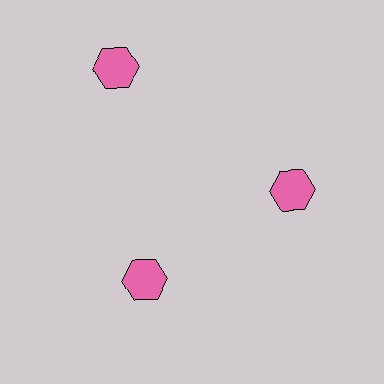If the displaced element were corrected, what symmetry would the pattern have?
It would have 3-fold rotational symmetry — the pattern would map onto itself every 120 degrees.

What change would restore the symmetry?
The symmetry would be restored by moving it inward, back onto the ring so that all 3 hexagons sit at equal angles and equal distance from the center.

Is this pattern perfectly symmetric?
No. The 3 pink hexagons are arranged in a ring, but one element near the 11 o'clock position is pushed outward from the center, breaking the 3-fold rotational symmetry.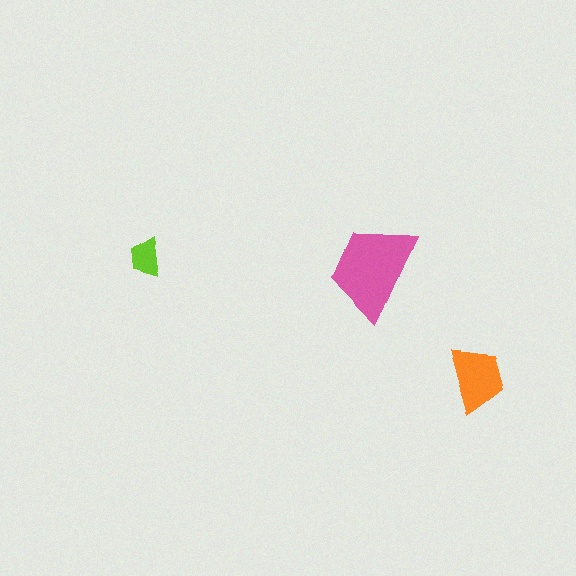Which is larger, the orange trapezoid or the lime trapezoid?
The orange one.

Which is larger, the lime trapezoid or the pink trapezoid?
The pink one.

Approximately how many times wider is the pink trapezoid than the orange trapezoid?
About 1.5 times wider.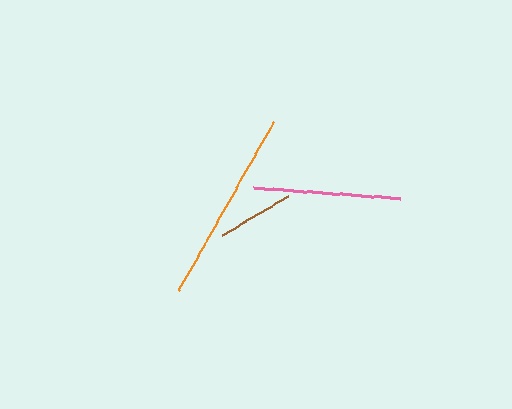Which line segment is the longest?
The orange line is the longest at approximately 194 pixels.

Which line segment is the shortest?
The brown line is the shortest at approximately 77 pixels.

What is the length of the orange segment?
The orange segment is approximately 194 pixels long.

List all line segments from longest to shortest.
From longest to shortest: orange, pink, brown.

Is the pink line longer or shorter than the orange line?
The orange line is longer than the pink line.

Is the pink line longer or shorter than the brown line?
The pink line is longer than the brown line.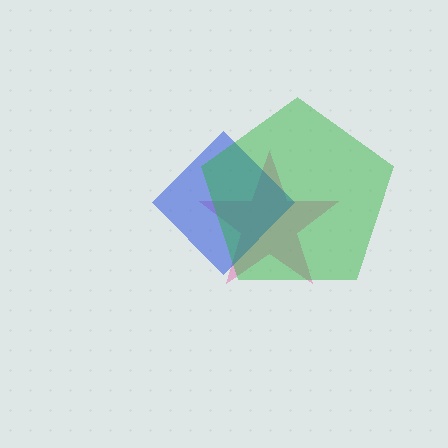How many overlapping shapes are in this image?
There are 3 overlapping shapes in the image.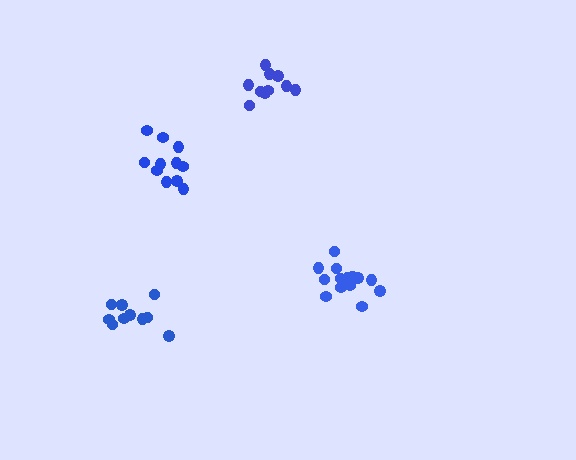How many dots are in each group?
Group 1: 10 dots, Group 2: 11 dots, Group 3: 10 dots, Group 4: 14 dots (45 total).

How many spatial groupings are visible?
There are 4 spatial groupings.